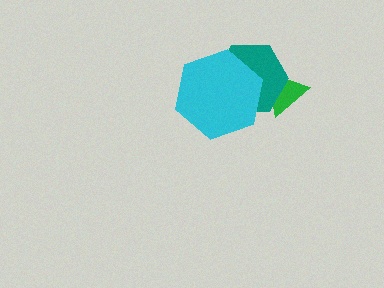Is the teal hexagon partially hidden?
Yes, it is partially covered by another shape.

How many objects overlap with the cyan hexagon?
1 object overlaps with the cyan hexagon.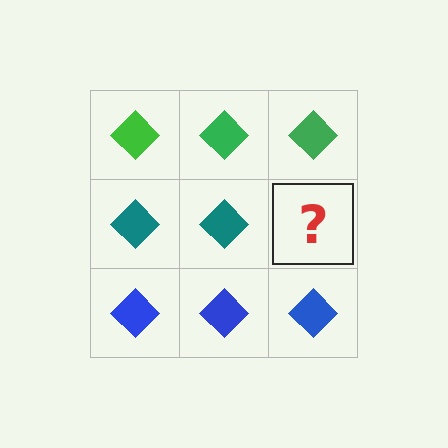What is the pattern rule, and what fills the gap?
The rule is that each row has a consistent color. The gap should be filled with a teal diamond.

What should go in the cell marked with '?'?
The missing cell should contain a teal diamond.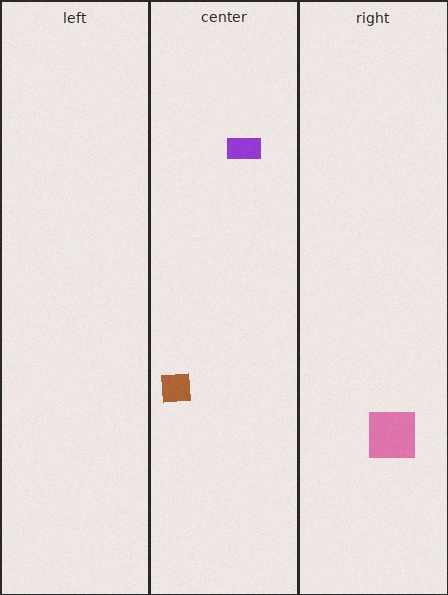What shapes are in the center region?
The purple rectangle, the brown square.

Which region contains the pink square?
The right region.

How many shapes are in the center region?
2.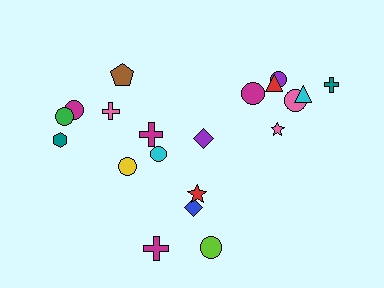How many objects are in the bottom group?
There are 6 objects.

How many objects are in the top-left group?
There are 6 objects.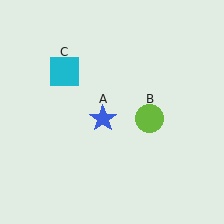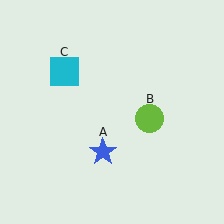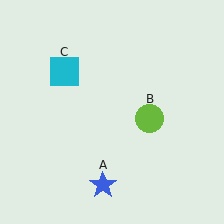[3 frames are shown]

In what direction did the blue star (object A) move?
The blue star (object A) moved down.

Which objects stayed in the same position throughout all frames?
Lime circle (object B) and cyan square (object C) remained stationary.